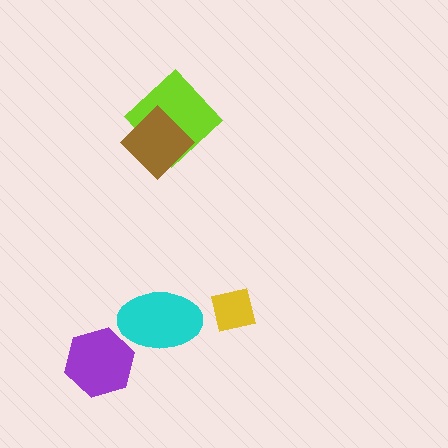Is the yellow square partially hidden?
No, no other shape covers it.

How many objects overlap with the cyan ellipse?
0 objects overlap with the cyan ellipse.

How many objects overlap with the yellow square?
0 objects overlap with the yellow square.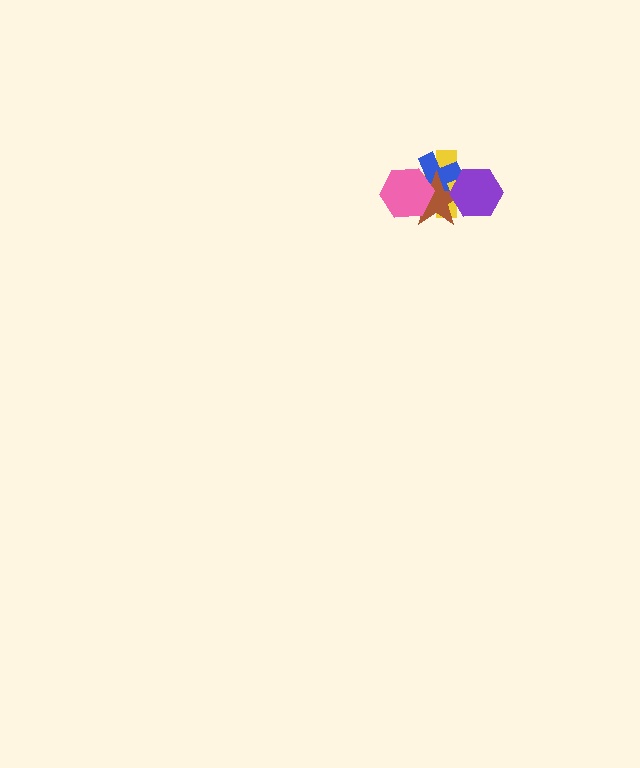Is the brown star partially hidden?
Yes, it is partially covered by another shape.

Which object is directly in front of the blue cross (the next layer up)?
The brown star is directly in front of the blue cross.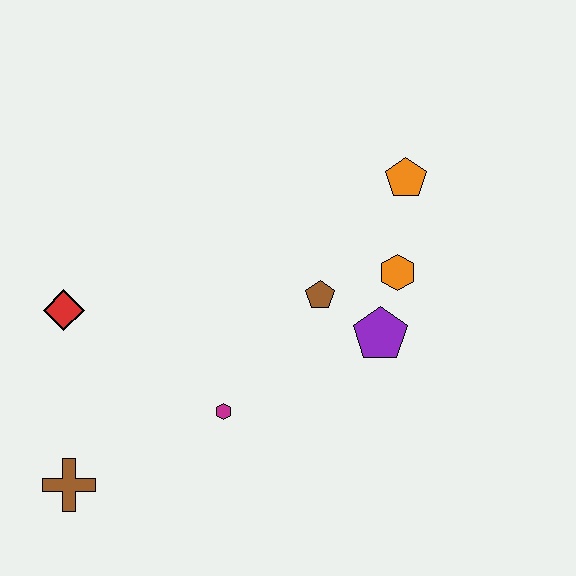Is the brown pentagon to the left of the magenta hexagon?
No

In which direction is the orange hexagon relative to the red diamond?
The orange hexagon is to the right of the red diamond.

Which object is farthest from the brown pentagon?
The brown cross is farthest from the brown pentagon.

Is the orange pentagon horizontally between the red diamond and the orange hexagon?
No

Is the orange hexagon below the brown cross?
No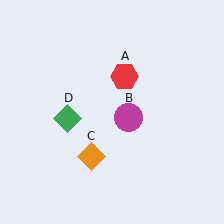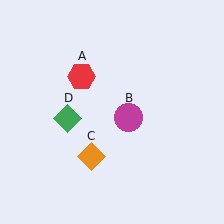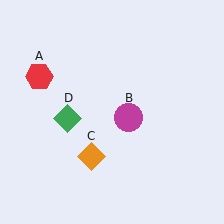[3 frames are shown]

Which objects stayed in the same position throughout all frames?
Magenta circle (object B) and orange diamond (object C) and green diamond (object D) remained stationary.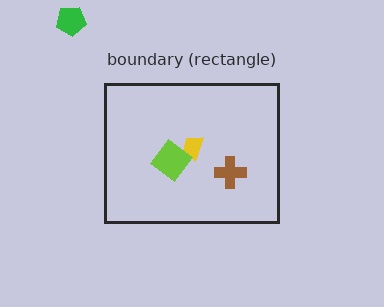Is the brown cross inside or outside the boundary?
Inside.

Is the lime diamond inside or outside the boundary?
Inside.